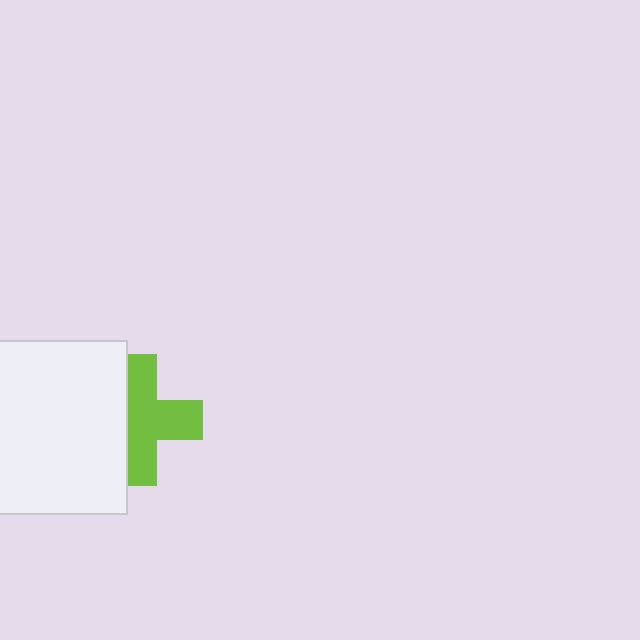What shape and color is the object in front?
The object in front is a white square.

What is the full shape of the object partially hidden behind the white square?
The partially hidden object is a lime cross.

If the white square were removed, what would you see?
You would see the complete lime cross.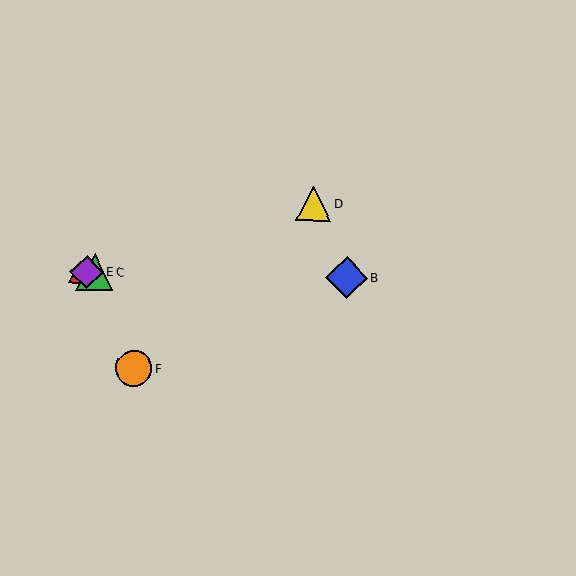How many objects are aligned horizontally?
4 objects (A, B, C, E) are aligned horizontally.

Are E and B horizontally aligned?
Yes, both are at y≈272.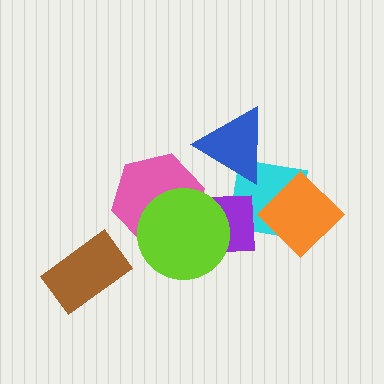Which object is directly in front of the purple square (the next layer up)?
The pink hexagon is directly in front of the purple square.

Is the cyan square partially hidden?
Yes, it is partially covered by another shape.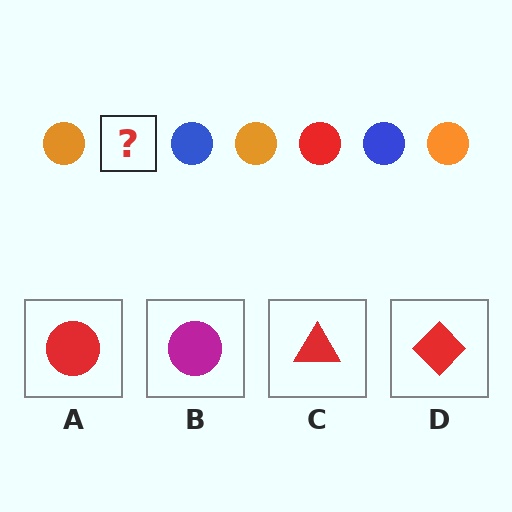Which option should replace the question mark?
Option A.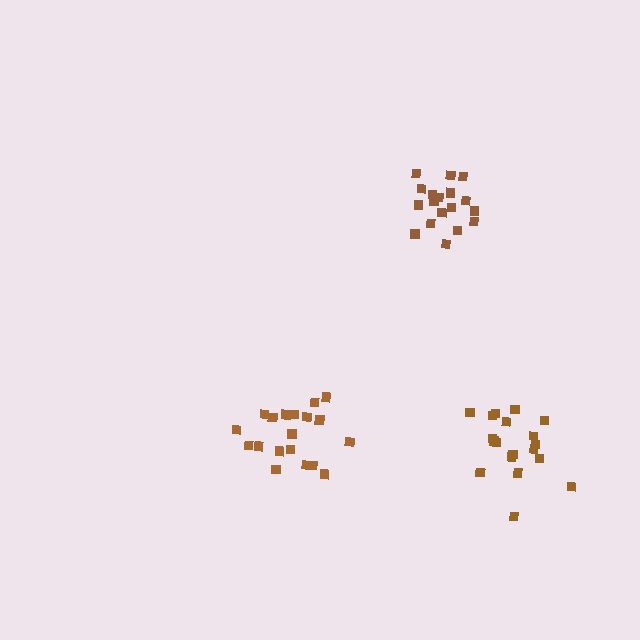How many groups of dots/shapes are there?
There are 3 groups.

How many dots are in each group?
Group 1: 19 dots, Group 2: 19 dots, Group 3: 18 dots (56 total).